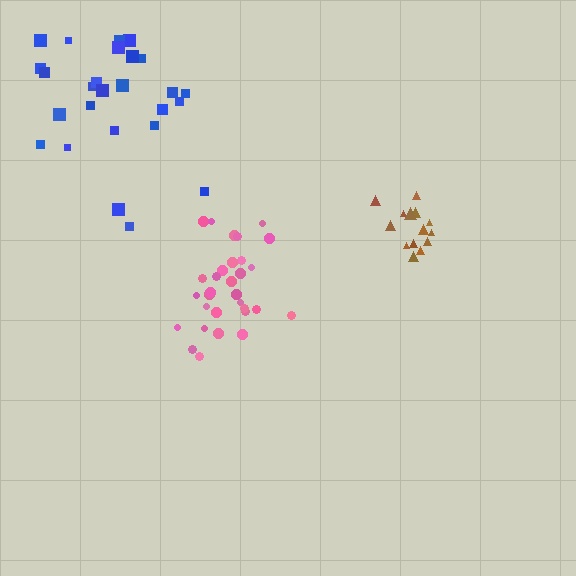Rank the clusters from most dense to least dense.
brown, pink, blue.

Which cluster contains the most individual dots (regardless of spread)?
Pink (31).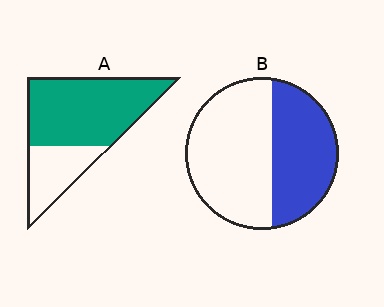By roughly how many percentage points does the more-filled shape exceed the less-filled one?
By roughly 30 percentage points (A over B).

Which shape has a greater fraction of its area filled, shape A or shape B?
Shape A.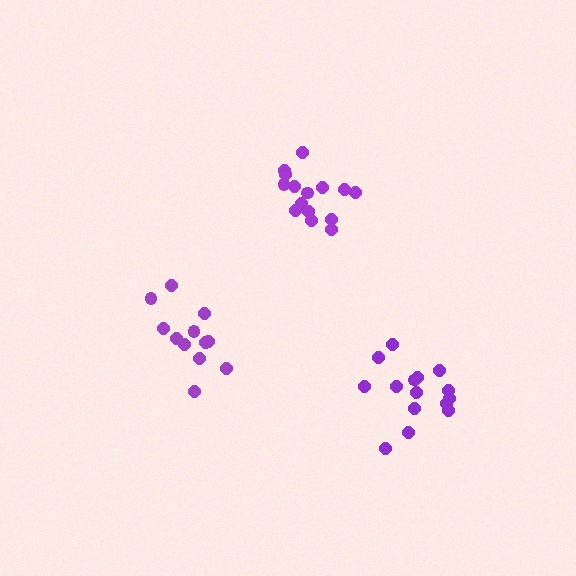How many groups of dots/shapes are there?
There are 3 groups.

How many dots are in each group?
Group 1: 15 dots, Group 2: 15 dots, Group 3: 12 dots (42 total).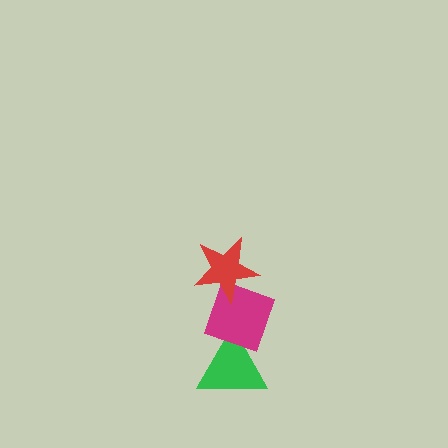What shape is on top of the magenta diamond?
The red star is on top of the magenta diamond.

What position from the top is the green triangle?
The green triangle is 3rd from the top.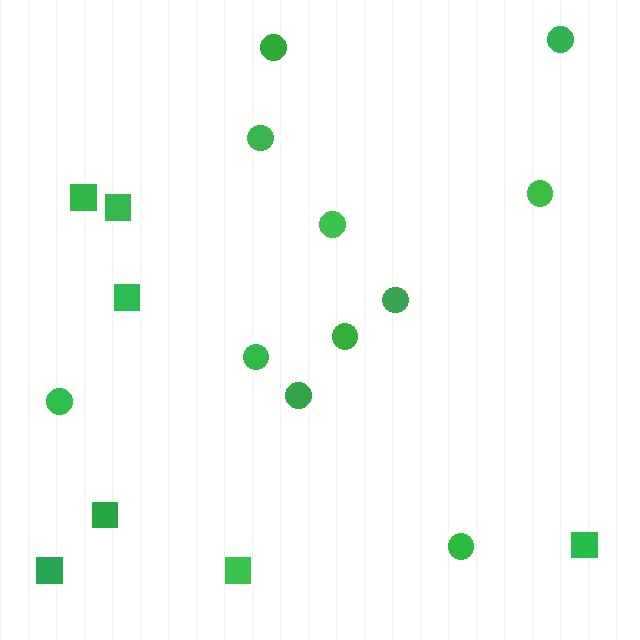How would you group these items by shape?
There are 2 groups: one group of squares (7) and one group of circles (11).